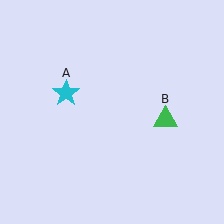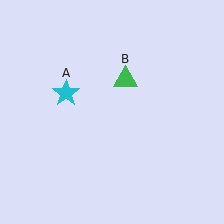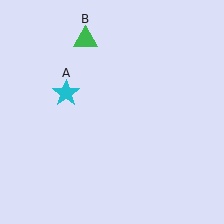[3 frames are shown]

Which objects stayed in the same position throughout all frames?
Cyan star (object A) remained stationary.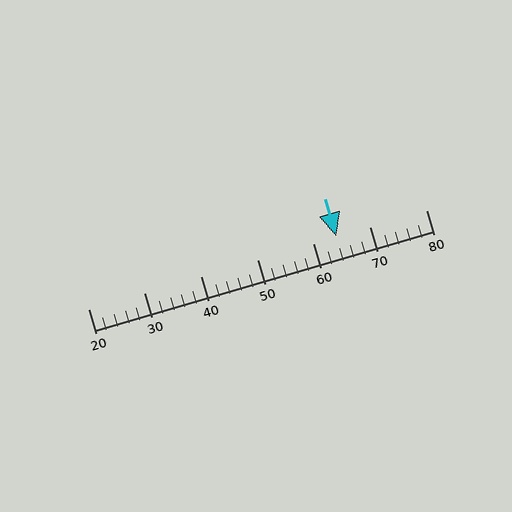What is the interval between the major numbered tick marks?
The major tick marks are spaced 10 units apart.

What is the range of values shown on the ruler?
The ruler shows values from 20 to 80.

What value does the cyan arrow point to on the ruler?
The cyan arrow points to approximately 64.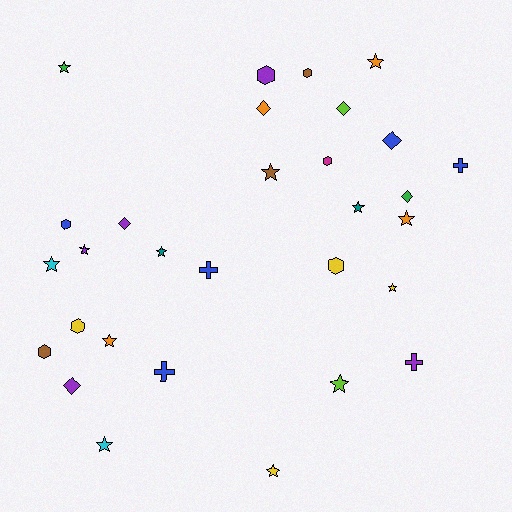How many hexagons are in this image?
There are 7 hexagons.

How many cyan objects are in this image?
There are 2 cyan objects.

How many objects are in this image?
There are 30 objects.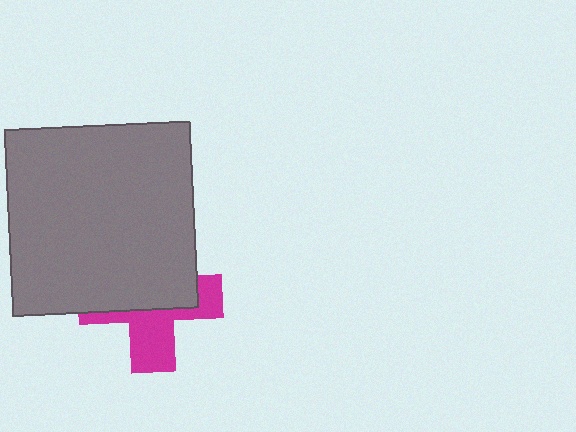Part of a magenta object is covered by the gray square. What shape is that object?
It is a cross.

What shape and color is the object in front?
The object in front is a gray square.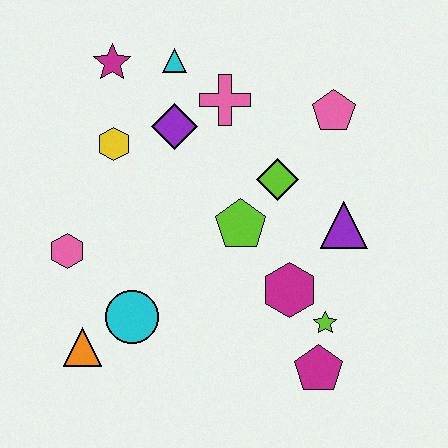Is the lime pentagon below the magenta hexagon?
No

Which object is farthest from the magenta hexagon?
The magenta star is farthest from the magenta hexagon.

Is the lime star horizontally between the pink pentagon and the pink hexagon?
Yes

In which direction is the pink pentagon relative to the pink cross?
The pink pentagon is to the right of the pink cross.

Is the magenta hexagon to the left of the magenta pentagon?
Yes